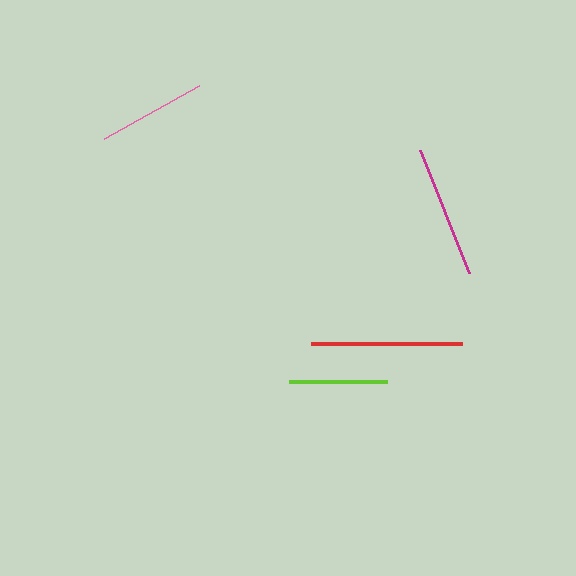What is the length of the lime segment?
The lime segment is approximately 98 pixels long.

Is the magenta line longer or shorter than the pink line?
The magenta line is longer than the pink line.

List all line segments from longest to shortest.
From longest to shortest: red, magenta, pink, lime.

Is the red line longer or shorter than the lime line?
The red line is longer than the lime line.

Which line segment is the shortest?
The lime line is the shortest at approximately 98 pixels.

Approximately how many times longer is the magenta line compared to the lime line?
The magenta line is approximately 1.3 times the length of the lime line.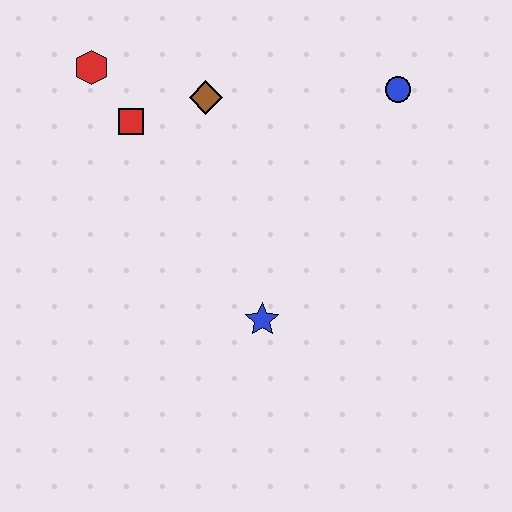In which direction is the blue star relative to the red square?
The blue star is below the red square.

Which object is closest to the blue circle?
The brown diamond is closest to the blue circle.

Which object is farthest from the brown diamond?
The blue star is farthest from the brown diamond.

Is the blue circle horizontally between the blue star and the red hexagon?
No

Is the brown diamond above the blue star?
Yes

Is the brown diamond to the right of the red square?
Yes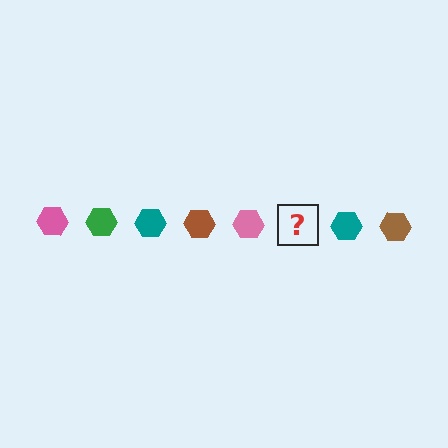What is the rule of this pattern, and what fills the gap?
The rule is that the pattern cycles through pink, green, teal, brown hexagons. The gap should be filled with a green hexagon.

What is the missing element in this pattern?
The missing element is a green hexagon.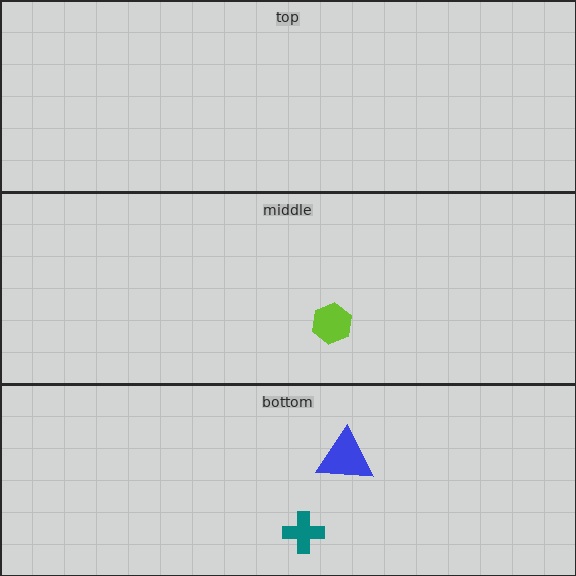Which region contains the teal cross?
The bottom region.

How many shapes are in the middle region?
1.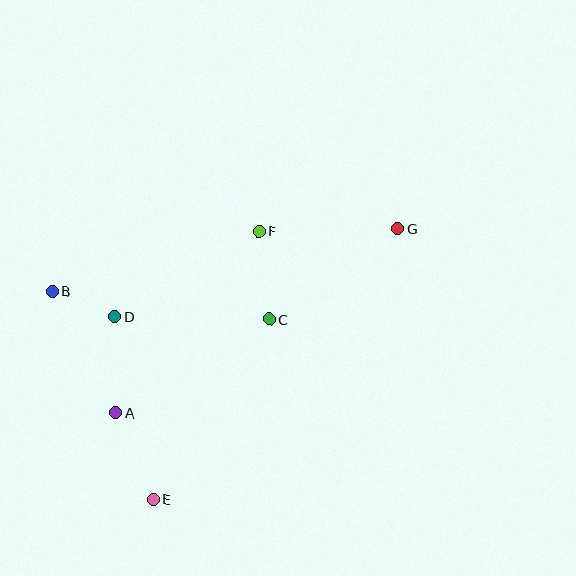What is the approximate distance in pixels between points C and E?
The distance between C and E is approximately 215 pixels.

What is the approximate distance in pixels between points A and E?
The distance between A and E is approximately 94 pixels.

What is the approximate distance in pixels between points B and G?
The distance between B and G is approximately 351 pixels.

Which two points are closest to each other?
Points B and D are closest to each other.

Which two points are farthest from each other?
Points E and G are farthest from each other.